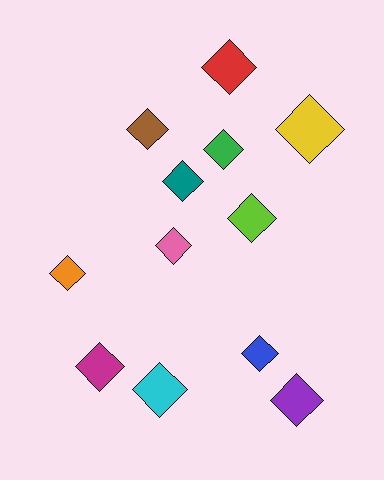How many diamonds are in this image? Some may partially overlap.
There are 12 diamonds.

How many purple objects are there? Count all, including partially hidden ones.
There is 1 purple object.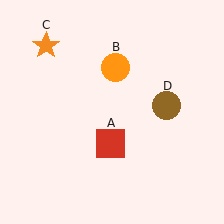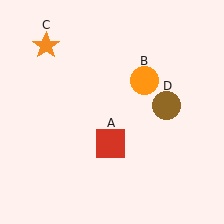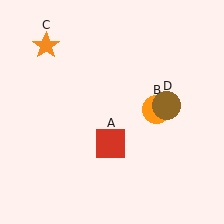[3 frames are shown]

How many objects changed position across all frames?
1 object changed position: orange circle (object B).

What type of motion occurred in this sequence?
The orange circle (object B) rotated clockwise around the center of the scene.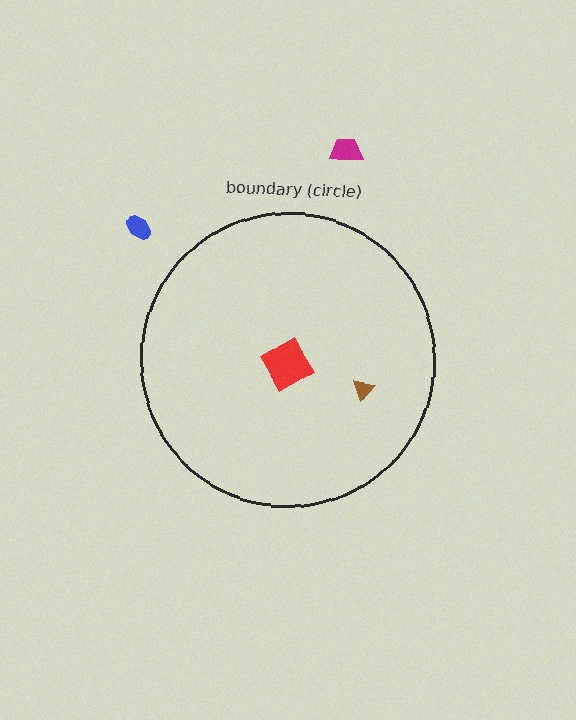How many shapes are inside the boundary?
2 inside, 2 outside.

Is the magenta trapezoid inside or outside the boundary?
Outside.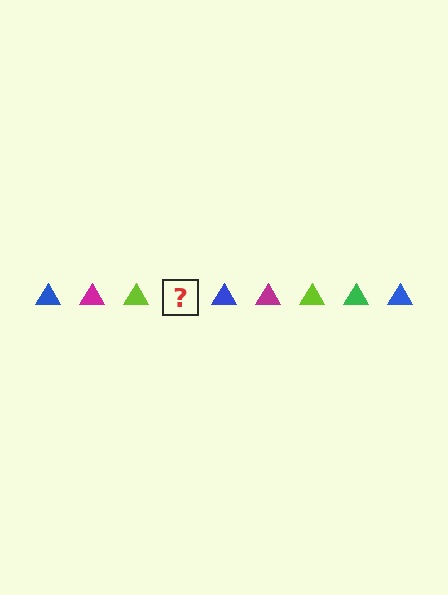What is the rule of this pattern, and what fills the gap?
The rule is that the pattern cycles through blue, magenta, lime, green triangles. The gap should be filled with a green triangle.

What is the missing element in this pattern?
The missing element is a green triangle.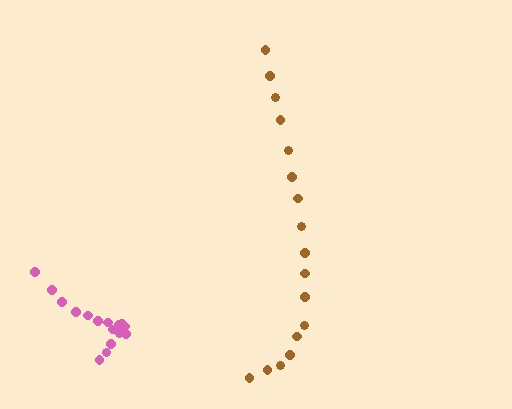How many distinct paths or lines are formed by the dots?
There are 2 distinct paths.